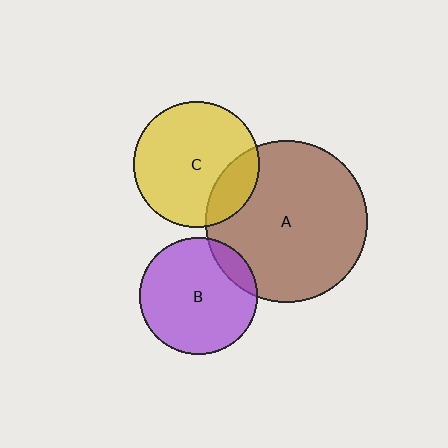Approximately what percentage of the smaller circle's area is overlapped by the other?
Approximately 20%.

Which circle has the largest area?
Circle A (brown).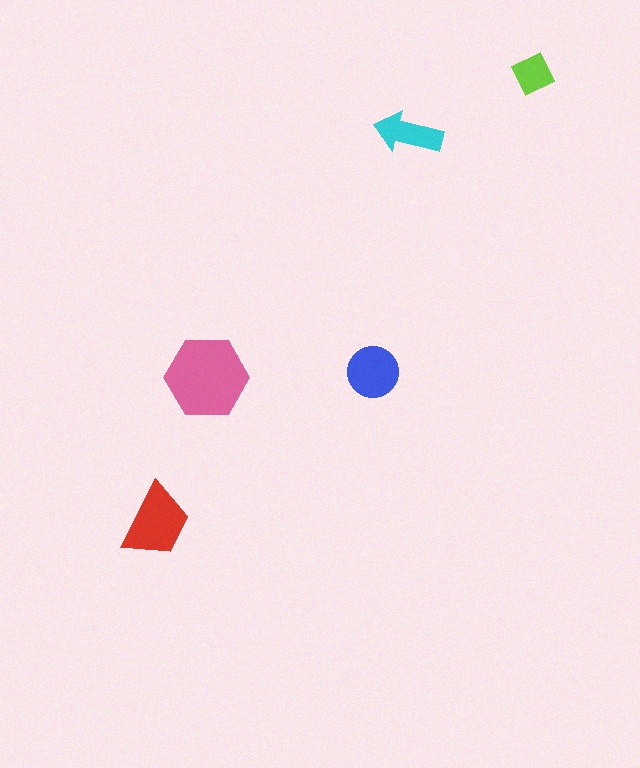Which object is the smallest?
The lime diamond.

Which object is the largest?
The pink hexagon.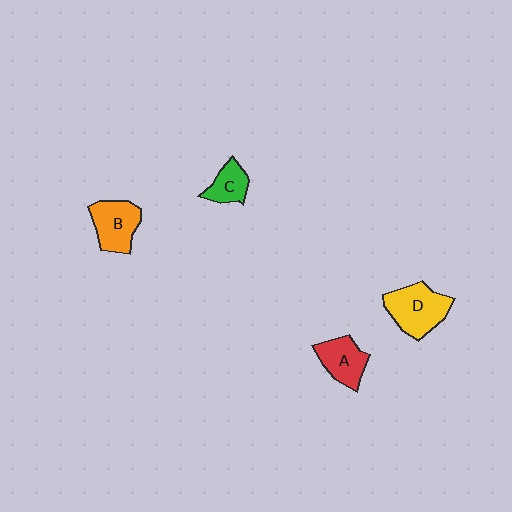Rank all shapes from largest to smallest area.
From largest to smallest: D (yellow), B (orange), A (red), C (green).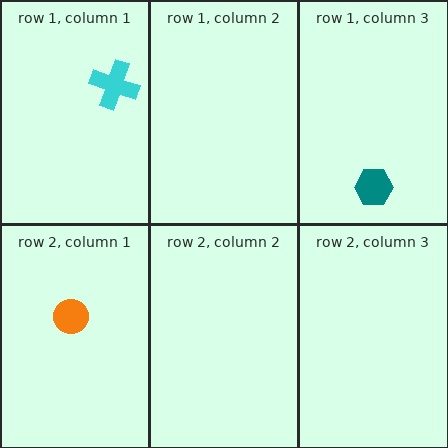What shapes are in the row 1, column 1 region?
The cyan cross.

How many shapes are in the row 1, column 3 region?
1.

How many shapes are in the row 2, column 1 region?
1.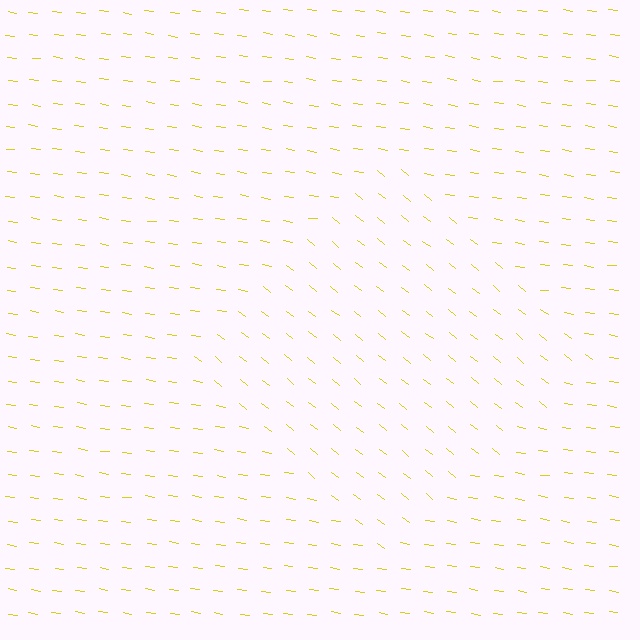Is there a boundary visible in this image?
Yes, there is a texture boundary formed by a change in line orientation.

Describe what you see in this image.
The image is filled with small yellow line segments. A diamond region in the image has lines oriented differently from the surrounding lines, creating a visible texture boundary.